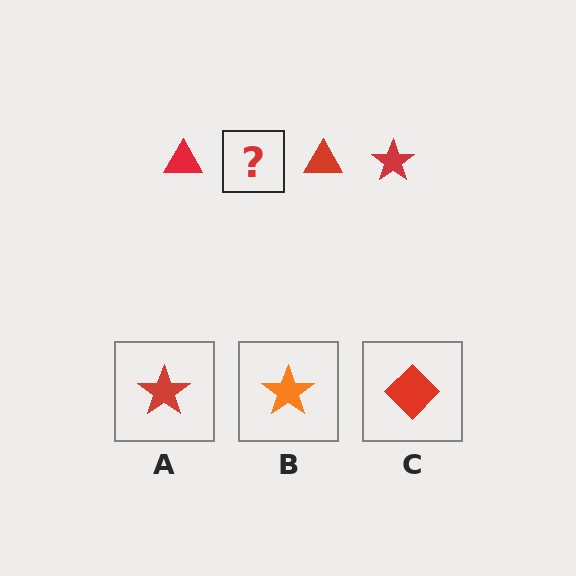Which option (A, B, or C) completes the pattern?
A.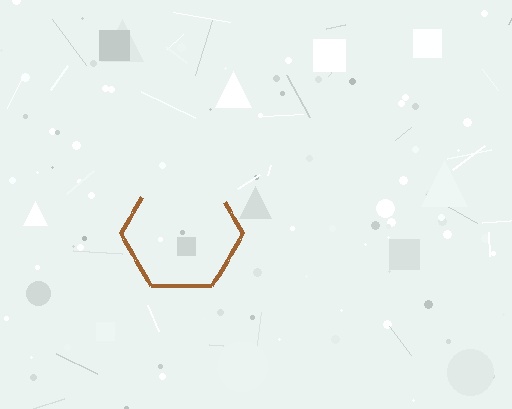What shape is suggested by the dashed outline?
The dashed outline suggests a hexagon.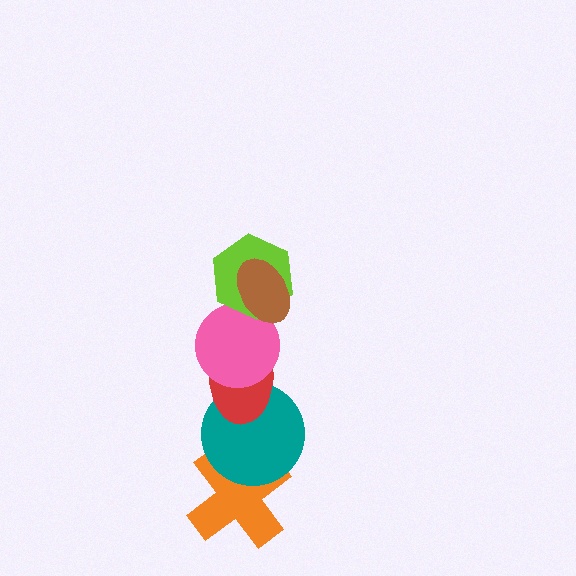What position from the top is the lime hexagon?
The lime hexagon is 2nd from the top.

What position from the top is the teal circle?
The teal circle is 5th from the top.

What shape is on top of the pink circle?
The lime hexagon is on top of the pink circle.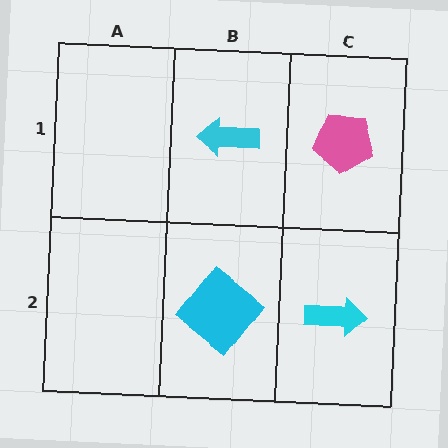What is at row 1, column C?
A pink pentagon.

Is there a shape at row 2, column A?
No, that cell is empty.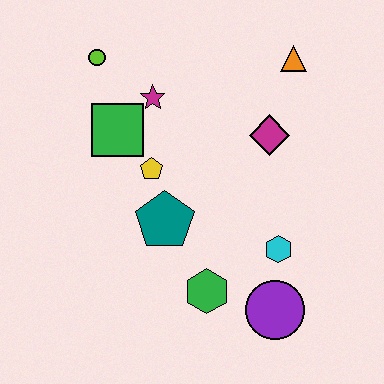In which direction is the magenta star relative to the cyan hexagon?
The magenta star is above the cyan hexagon.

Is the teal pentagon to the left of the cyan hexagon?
Yes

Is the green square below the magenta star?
Yes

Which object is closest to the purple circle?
The cyan hexagon is closest to the purple circle.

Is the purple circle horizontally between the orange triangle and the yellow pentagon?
Yes